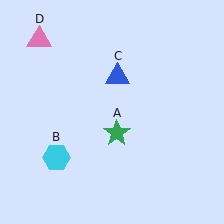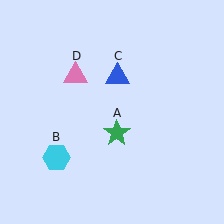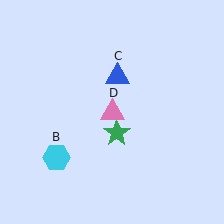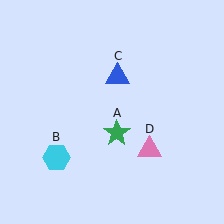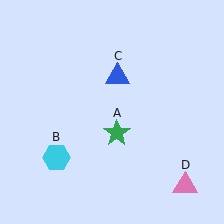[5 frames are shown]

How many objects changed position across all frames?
1 object changed position: pink triangle (object D).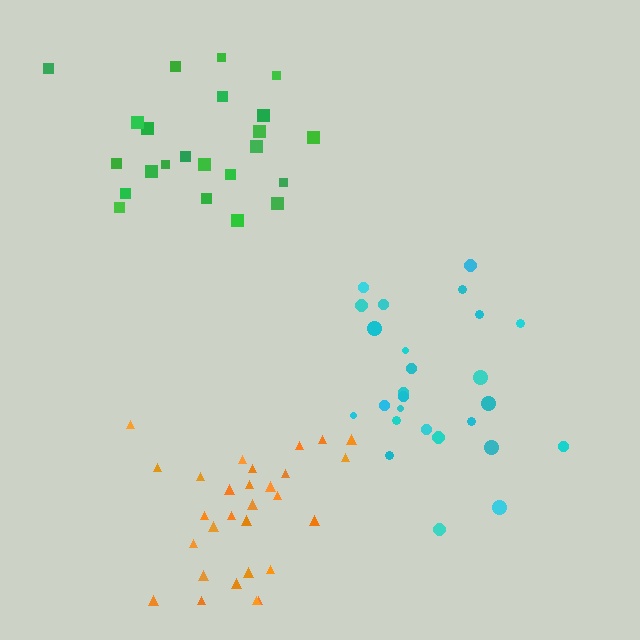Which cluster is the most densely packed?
Orange.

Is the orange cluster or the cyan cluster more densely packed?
Orange.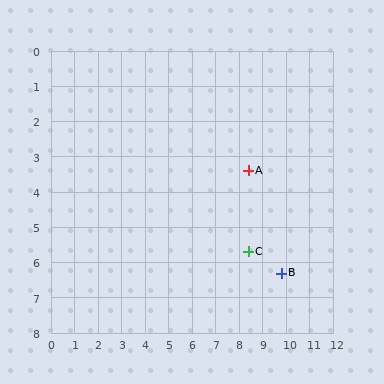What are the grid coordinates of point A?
Point A is at approximately (8.4, 3.4).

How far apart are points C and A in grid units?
Points C and A are about 2.3 grid units apart.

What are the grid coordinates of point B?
Point B is at approximately (9.8, 6.3).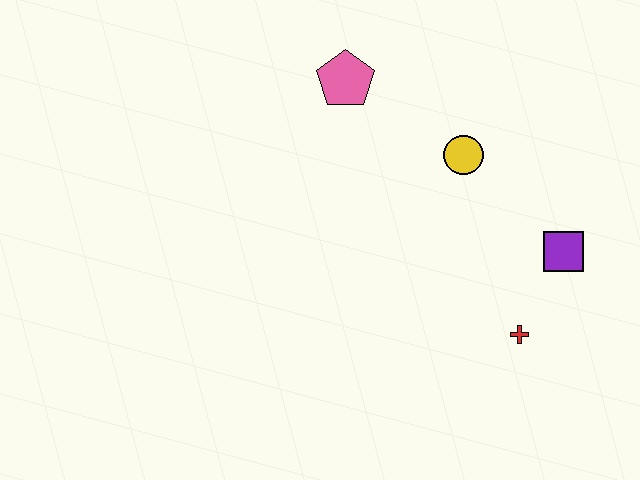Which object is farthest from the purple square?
The pink pentagon is farthest from the purple square.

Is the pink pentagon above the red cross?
Yes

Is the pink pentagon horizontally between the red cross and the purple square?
No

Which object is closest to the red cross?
The purple square is closest to the red cross.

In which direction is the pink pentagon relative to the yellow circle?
The pink pentagon is to the left of the yellow circle.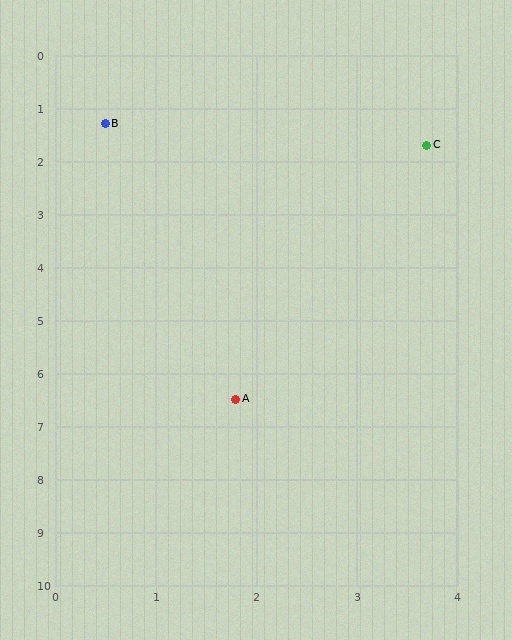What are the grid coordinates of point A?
Point A is at approximately (1.8, 6.5).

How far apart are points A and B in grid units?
Points A and B are about 5.4 grid units apart.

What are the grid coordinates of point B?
Point B is at approximately (0.5, 1.3).